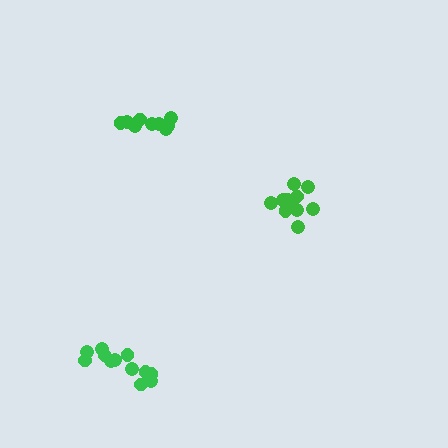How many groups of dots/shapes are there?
There are 3 groups.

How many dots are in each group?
Group 1: 13 dots, Group 2: 12 dots, Group 3: 9 dots (34 total).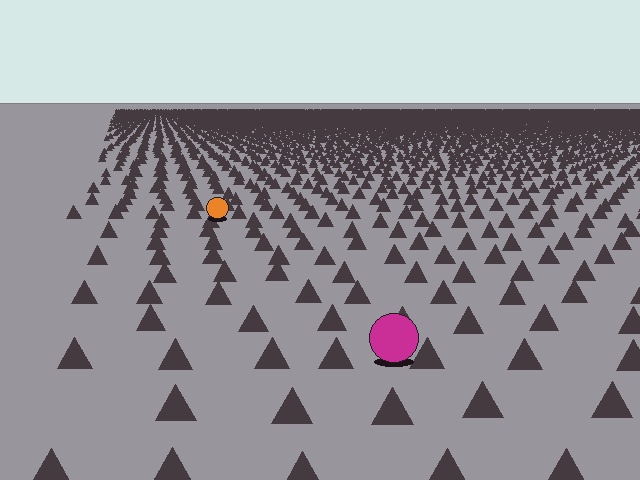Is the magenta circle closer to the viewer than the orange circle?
Yes. The magenta circle is closer — you can tell from the texture gradient: the ground texture is coarser near it.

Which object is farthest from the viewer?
The orange circle is farthest from the viewer. It appears smaller and the ground texture around it is denser.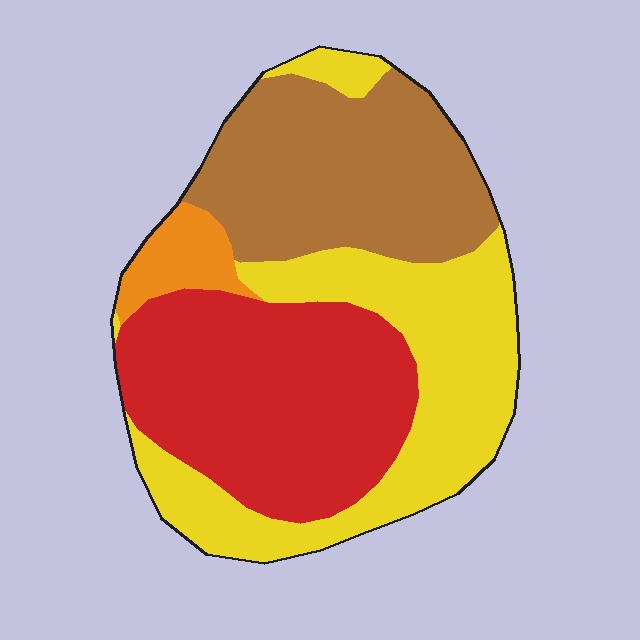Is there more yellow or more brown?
Yellow.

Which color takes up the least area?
Orange, at roughly 5%.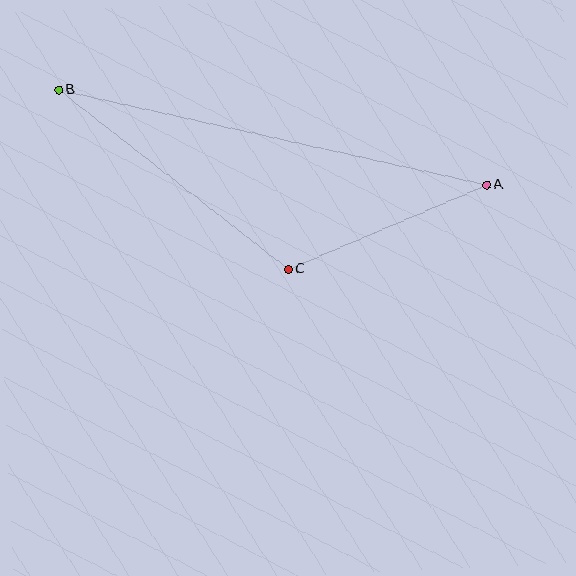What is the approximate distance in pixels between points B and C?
The distance between B and C is approximately 291 pixels.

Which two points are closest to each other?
Points A and C are closest to each other.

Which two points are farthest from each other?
Points A and B are farthest from each other.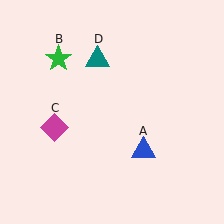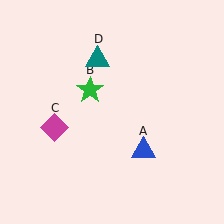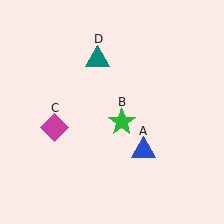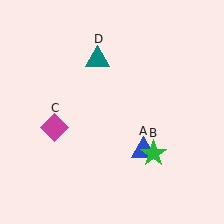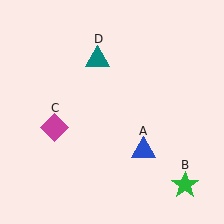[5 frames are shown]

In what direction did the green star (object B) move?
The green star (object B) moved down and to the right.